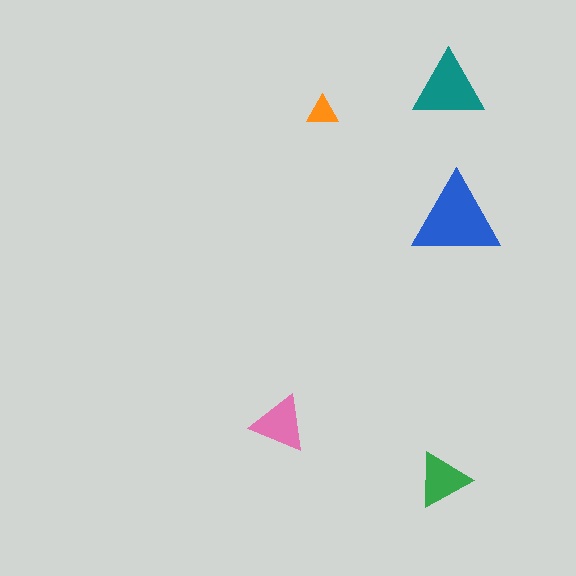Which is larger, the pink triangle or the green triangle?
The pink one.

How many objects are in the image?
There are 5 objects in the image.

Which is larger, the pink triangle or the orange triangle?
The pink one.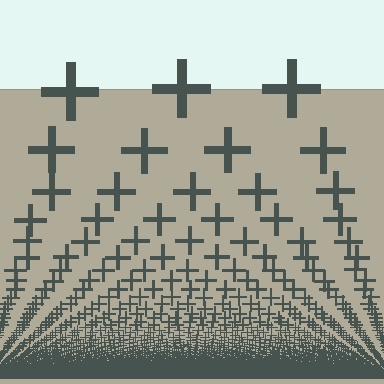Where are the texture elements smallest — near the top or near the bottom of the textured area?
Near the bottom.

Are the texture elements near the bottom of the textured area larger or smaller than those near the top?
Smaller. The gradient is inverted — elements near the bottom are smaller and denser.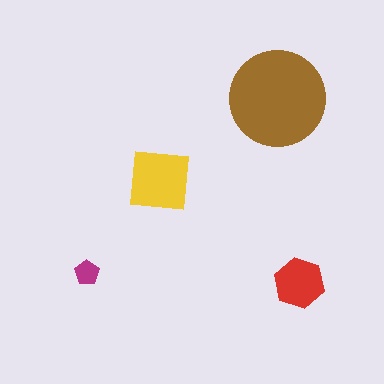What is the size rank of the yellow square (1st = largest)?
2nd.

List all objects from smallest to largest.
The magenta pentagon, the red hexagon, the yellow square, the brown circle.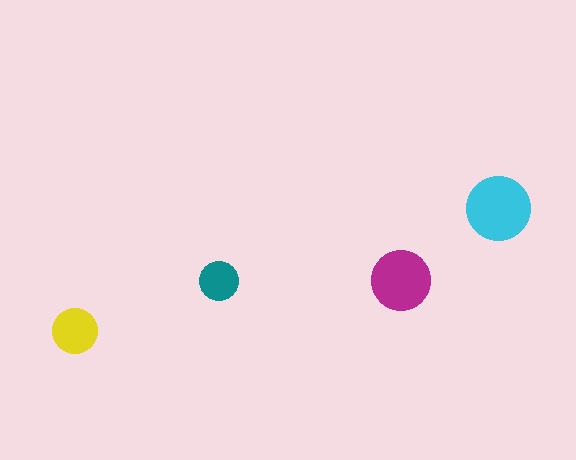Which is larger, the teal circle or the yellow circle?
The yellow one.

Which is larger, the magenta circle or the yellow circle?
The magenta one.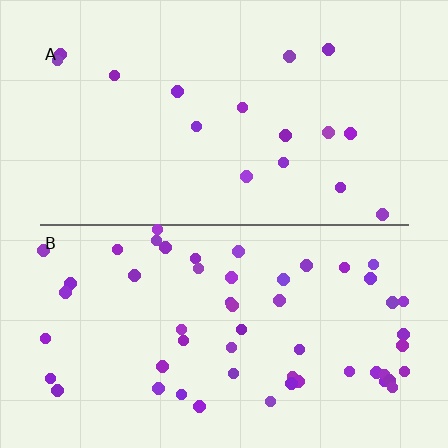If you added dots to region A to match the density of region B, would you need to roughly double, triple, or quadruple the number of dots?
Approximately triple.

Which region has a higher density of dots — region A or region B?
B (the bottom).